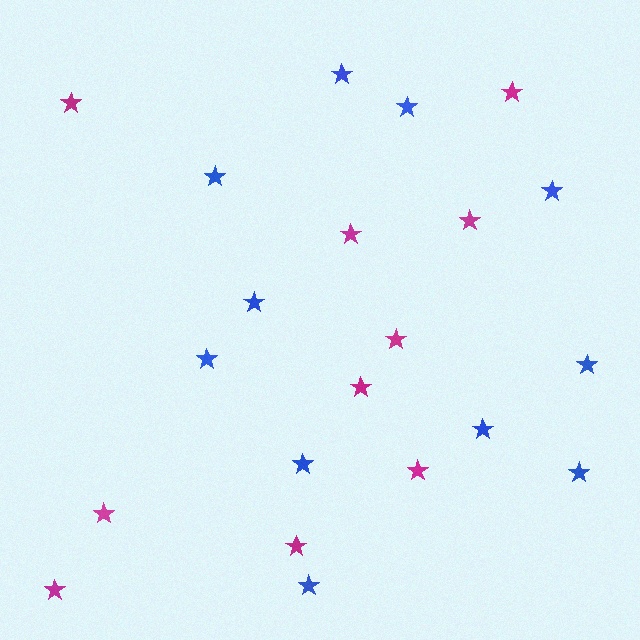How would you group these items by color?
There are 2 groups: one group of magenta stars (10) and one group of blue stars (11).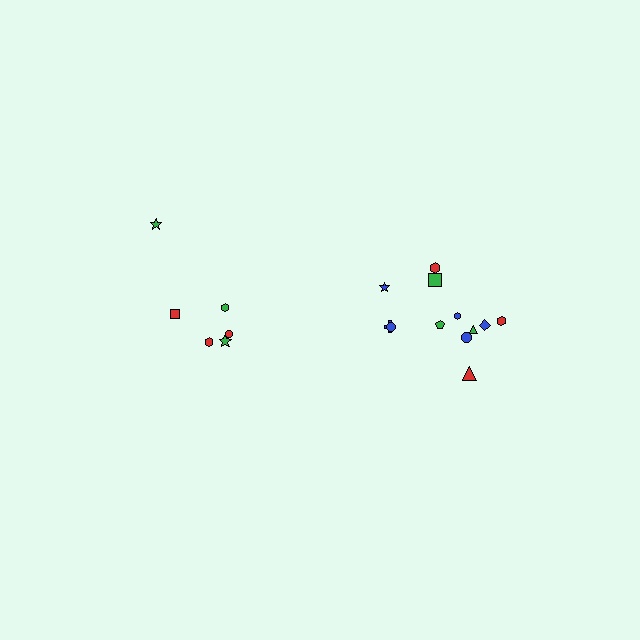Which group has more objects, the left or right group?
The right group.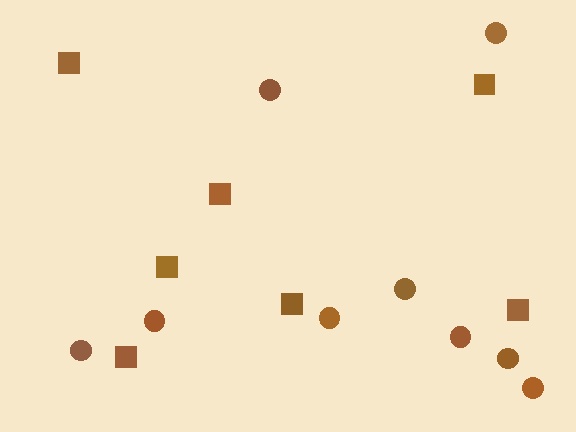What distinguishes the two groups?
There are 2 groups: one group of circles (9) and one group of squares (7).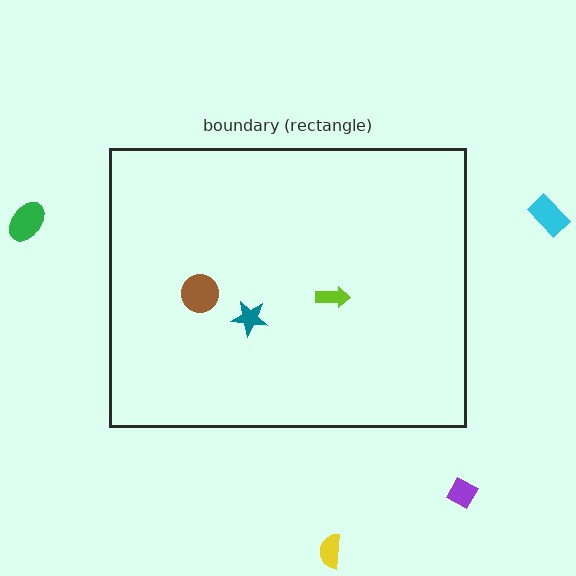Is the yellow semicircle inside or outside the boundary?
Outside.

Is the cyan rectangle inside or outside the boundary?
Outside.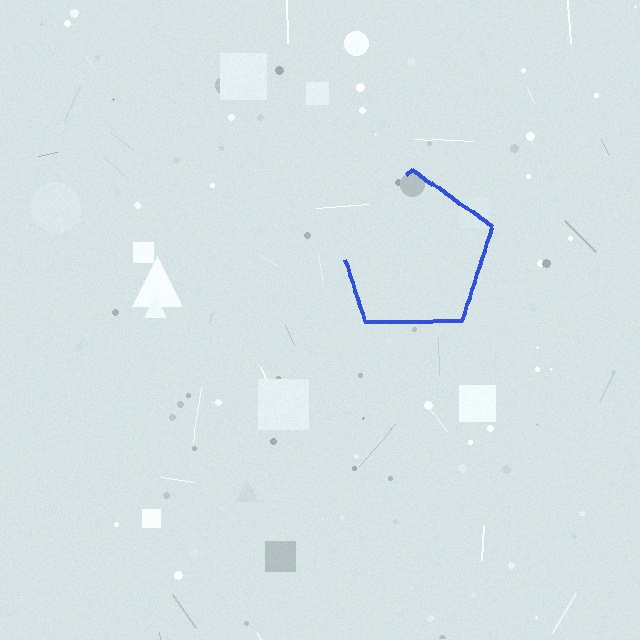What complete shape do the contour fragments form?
The contour fragments form a pentagon.